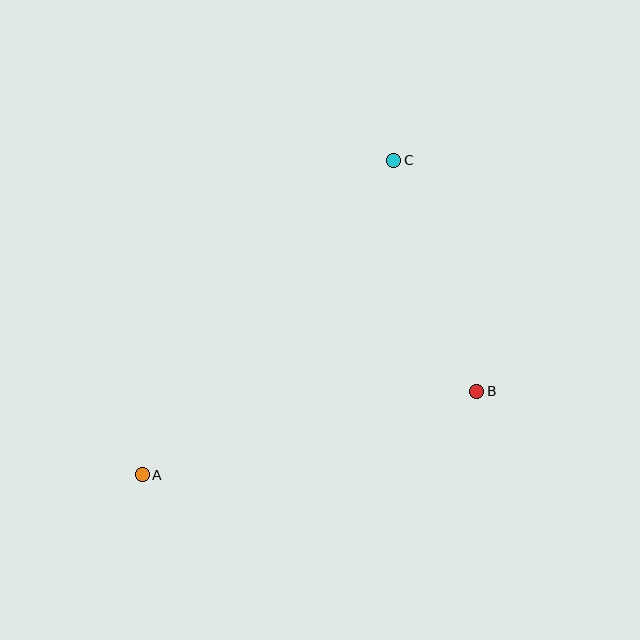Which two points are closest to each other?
Points B and C are closest to each other.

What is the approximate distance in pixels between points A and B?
The distance between A and B is approximately 345 pixels.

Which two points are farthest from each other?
Points A and C are farthest from each other.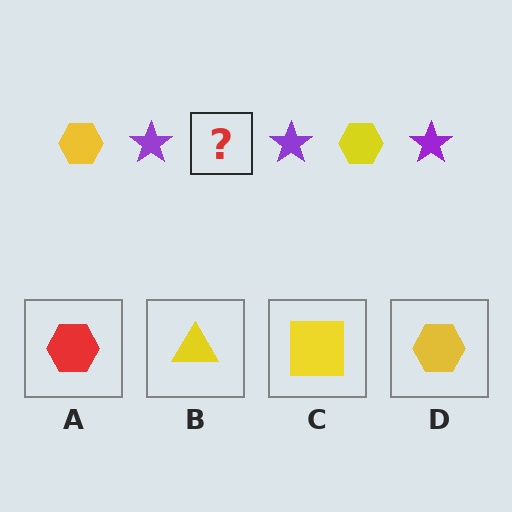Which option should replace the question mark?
Option D.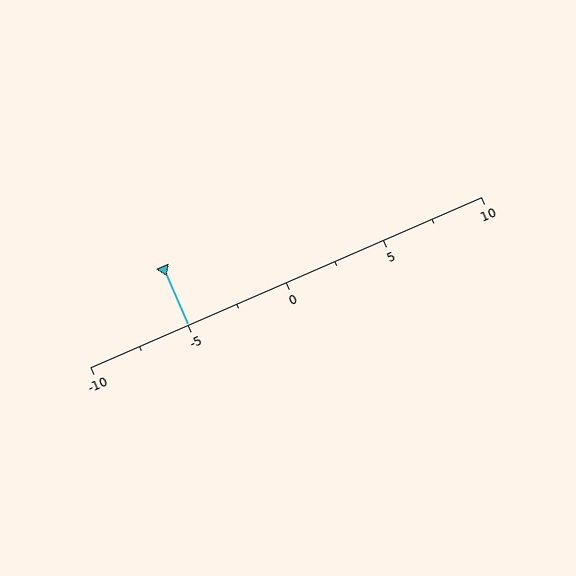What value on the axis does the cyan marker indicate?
The marker indicates approximately -5.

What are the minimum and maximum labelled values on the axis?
The axis runs from -10 to 10.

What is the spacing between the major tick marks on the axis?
The major ticks are spaced 5 apart.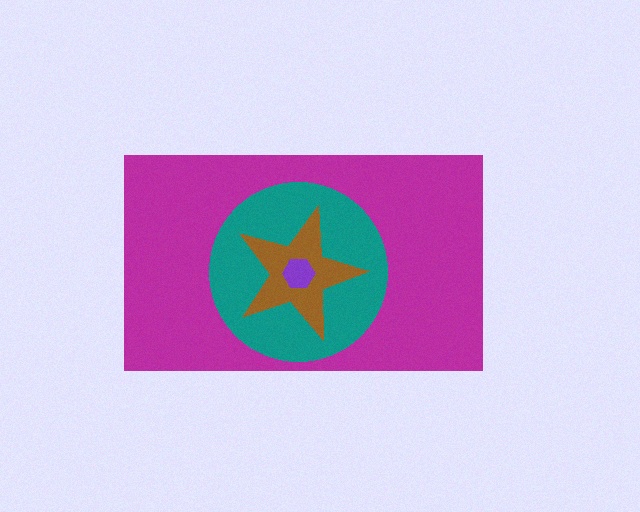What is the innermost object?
The purple hexagon.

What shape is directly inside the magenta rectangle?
The teal circle.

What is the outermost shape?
The magenta rectangle.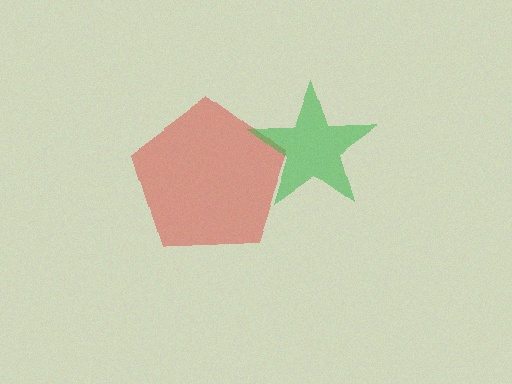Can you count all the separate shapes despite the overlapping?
Yes, there are 2 separate shapes.